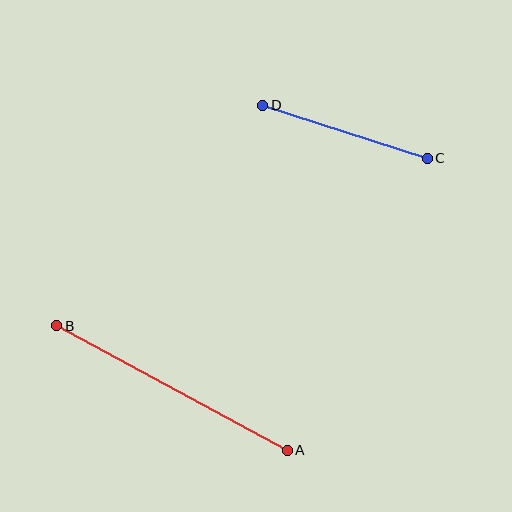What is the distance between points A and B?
The distance is approximately 262 pixels.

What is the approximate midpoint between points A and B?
The midpoint is at approximately (172, 388) pixels.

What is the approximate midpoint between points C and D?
The midpoint is at approximately (345, 132) pixels.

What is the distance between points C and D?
The distance is approximately 172 pixels.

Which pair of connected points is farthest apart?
Points A and B are farthest apart.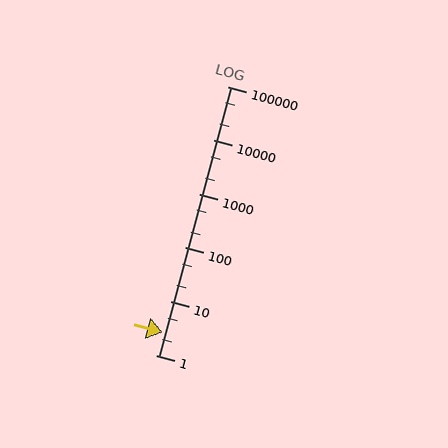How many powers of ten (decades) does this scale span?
The scale spans 5 decades, from 1 to 100000.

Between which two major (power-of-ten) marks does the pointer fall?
The pointer is between 1 and 10.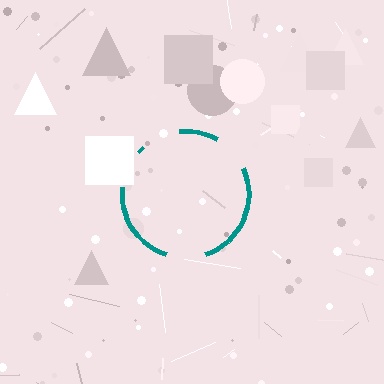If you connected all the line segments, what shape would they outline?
They would outline a circle.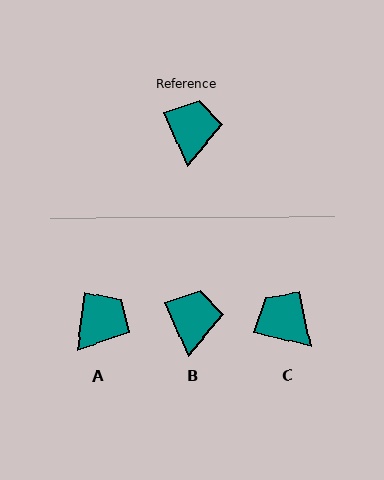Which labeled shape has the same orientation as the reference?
B.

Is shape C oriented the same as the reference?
No, it is off by about 52 degrees.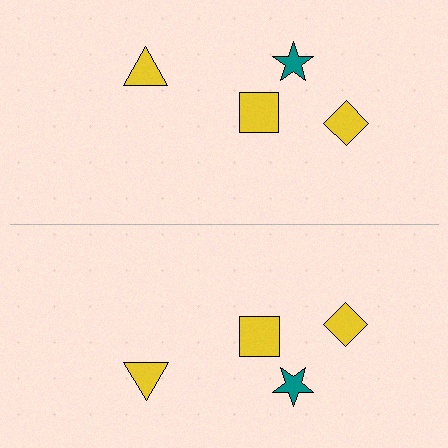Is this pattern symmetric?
Yes, this pattern has bilateral (reflection) symmetry.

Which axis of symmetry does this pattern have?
The pattern has a horizontal axis of symmetry running through the center of the image.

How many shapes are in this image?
There are 8 shapes in this image.